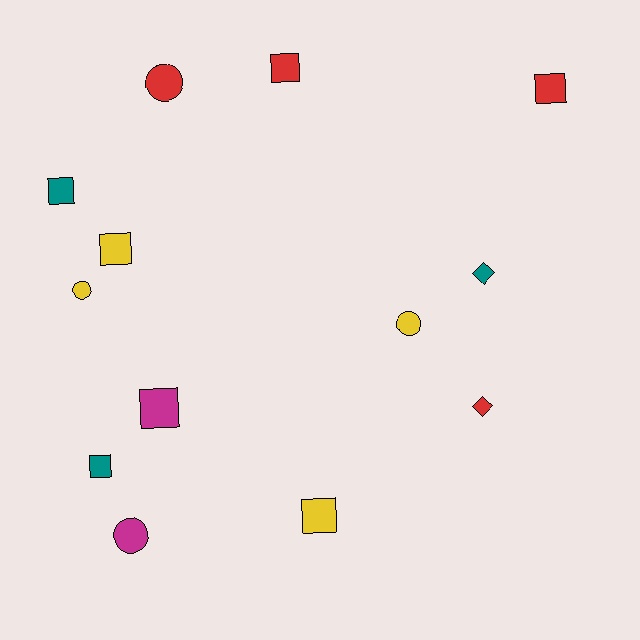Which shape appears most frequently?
Square, with 7 objects.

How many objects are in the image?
There are 13 objects.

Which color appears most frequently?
Yellow, with 4 objects.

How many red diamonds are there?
There is 1 red diamond.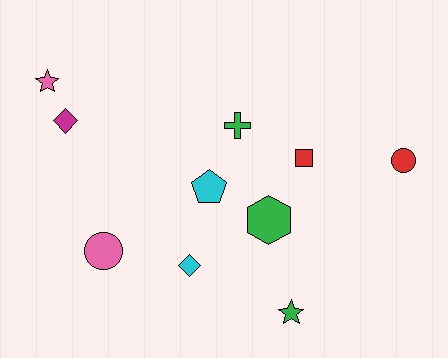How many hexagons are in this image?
There is 1 hexagon.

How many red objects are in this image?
There are 2 red objects.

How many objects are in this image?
There are 10 objects.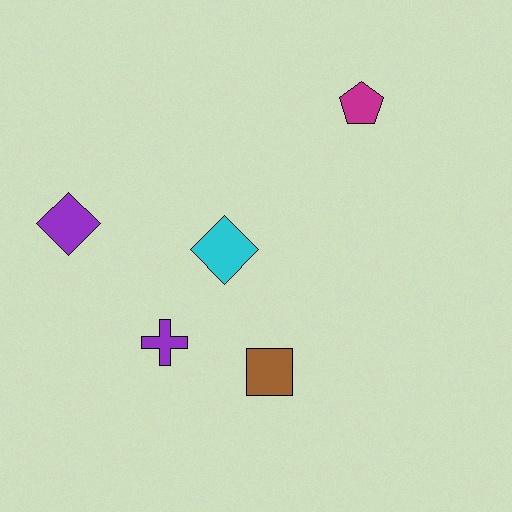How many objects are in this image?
There are 5 objects.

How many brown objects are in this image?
There is 1 brown object.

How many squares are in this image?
There is 1 square.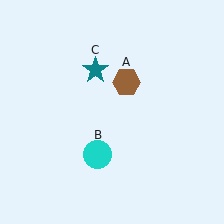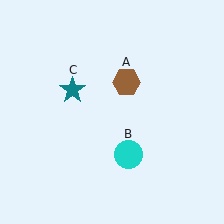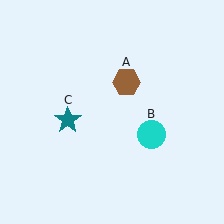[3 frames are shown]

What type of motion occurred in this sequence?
The cyan circle (object B), teal star (object C) rotated counterclockwise around the center of the scene.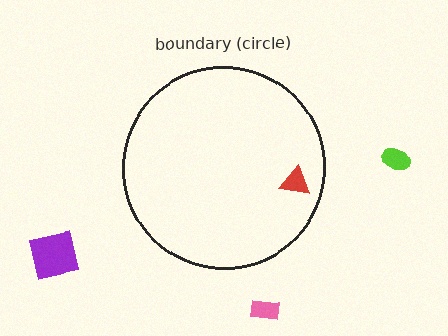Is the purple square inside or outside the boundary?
Outside.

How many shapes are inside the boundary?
1 inside, 3 outside.